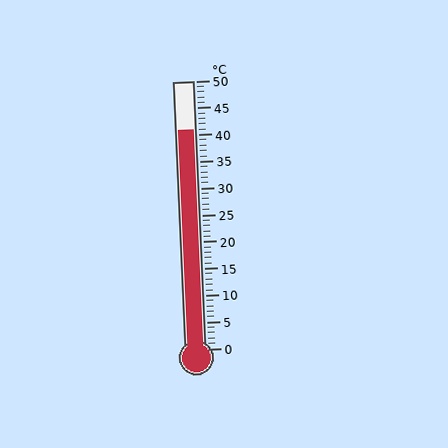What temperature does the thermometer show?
The thermometer shows approximately 41°C.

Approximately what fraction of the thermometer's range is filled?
The thermometer is filled to approximately 80% of its range.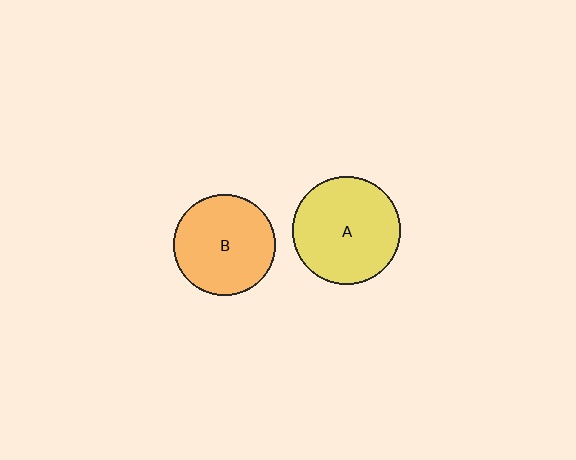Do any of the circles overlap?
No, none of the circles overlap.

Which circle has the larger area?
Circle A (yellow).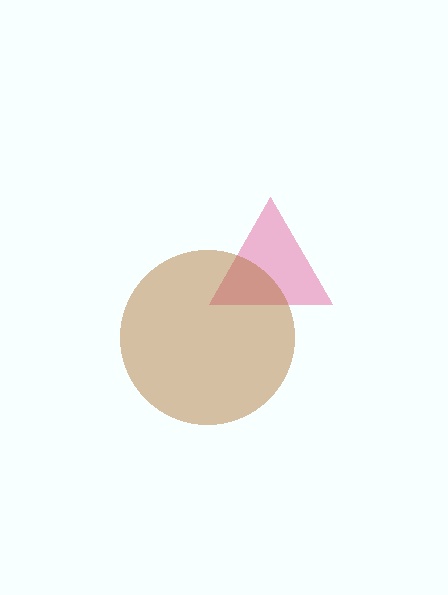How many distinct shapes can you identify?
There are 2 distinct shapes: a pink triangle, a brown circle.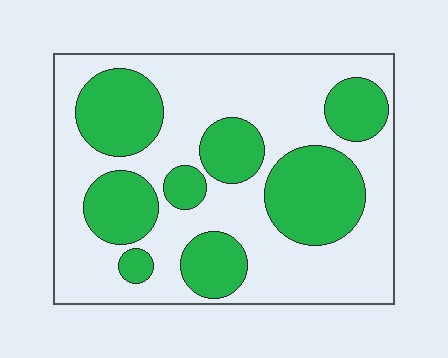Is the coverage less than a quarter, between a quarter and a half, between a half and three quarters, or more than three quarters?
Between a quarter and a half.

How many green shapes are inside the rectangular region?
8.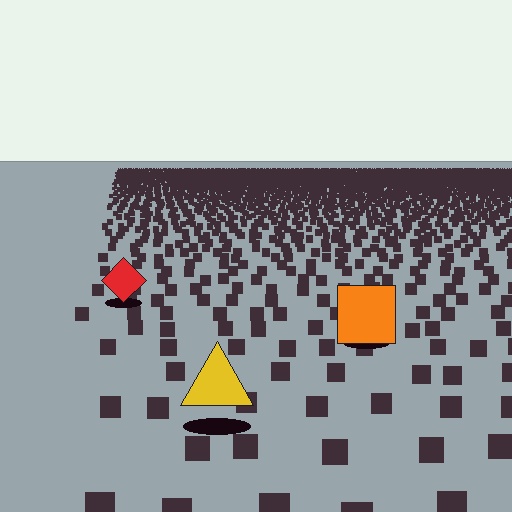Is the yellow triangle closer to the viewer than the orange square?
Yes. The yellow triangle is closer — you can tell from the texture gradient: the ground texture is coarser near it.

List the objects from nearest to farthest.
From nearest to farthest: the yellow triangle, the orange square, the red diamond.